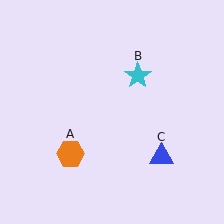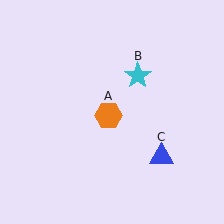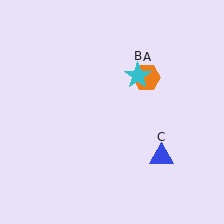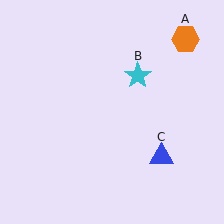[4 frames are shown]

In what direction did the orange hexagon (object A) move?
The orange hexagon (object A) moved up and to the right.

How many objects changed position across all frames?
1 object changed position: orange hexagon (object A).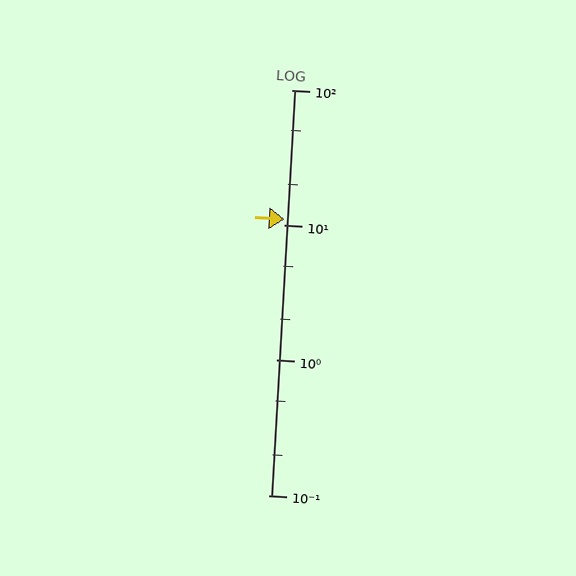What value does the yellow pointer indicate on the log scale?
The pointer indicates approximately 11.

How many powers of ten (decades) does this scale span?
The scale spans 3 decades, from 0.1 to 100.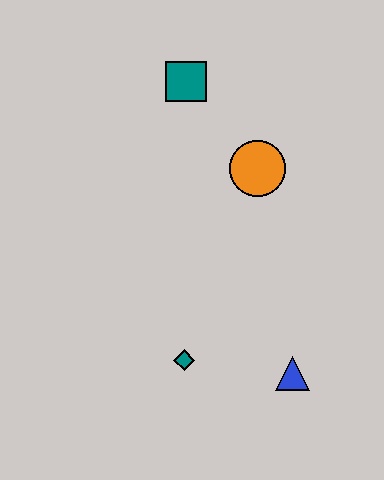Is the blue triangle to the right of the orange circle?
Yes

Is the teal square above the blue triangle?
Yes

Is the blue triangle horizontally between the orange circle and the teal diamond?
No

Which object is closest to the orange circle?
The teal square is closest to the orange circle.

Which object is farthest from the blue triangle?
The teal square is farthest from the blue triangle.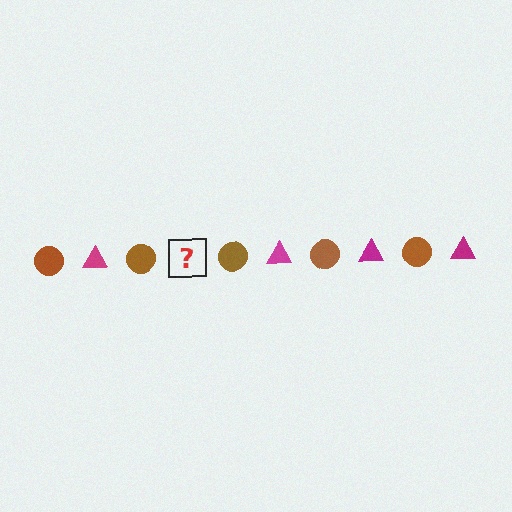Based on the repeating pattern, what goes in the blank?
The blank should be a magenta triangle.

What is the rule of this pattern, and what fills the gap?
The rule is that the pattern alternates between brown circle and magenta triangle. The gap should be filled with a magenta triangle.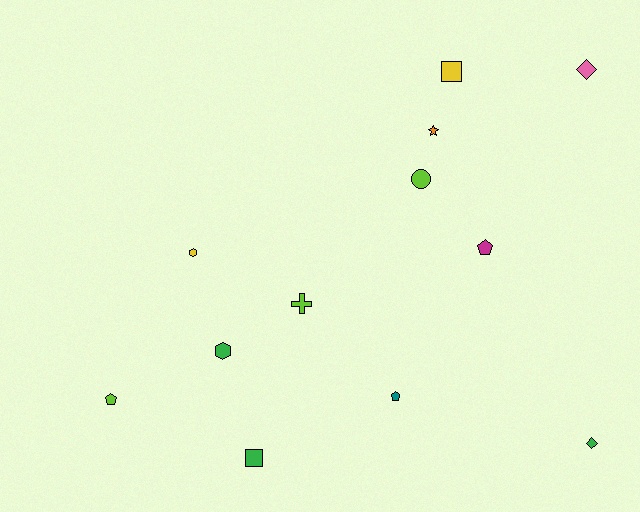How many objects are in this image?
There are 12 objects.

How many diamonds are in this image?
There are 2 diamonds.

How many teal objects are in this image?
There is 1 teal object.